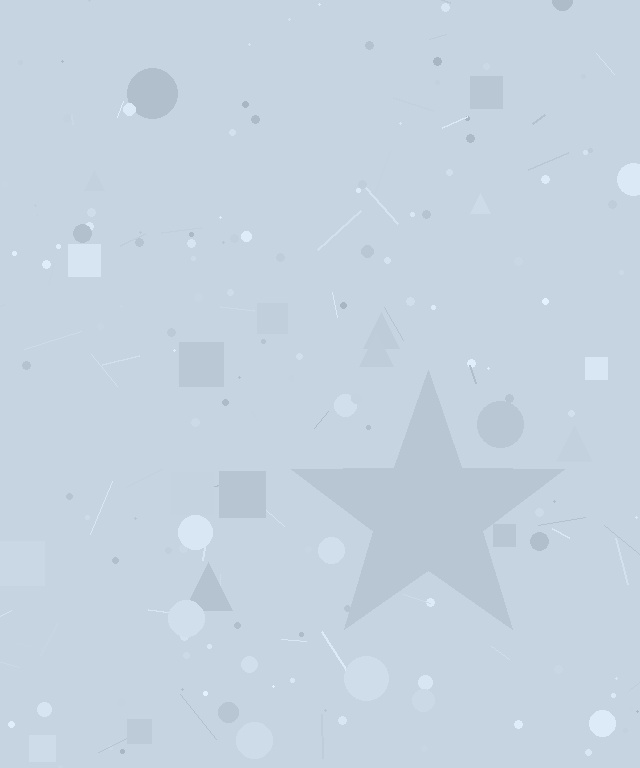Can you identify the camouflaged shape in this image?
The camouflaged shape is a star.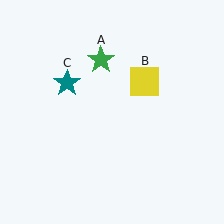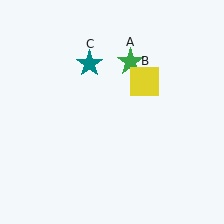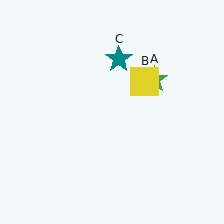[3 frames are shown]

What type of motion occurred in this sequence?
The green star (object A), teal star (object C) rotated clockwise around the center of the scene.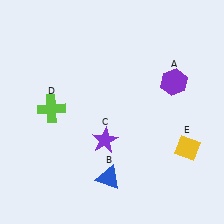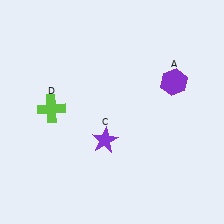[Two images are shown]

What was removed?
The blue triangle (B), the yellow diamond (E) were removed in Image 2.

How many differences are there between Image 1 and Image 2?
There are 2 differences between the two images.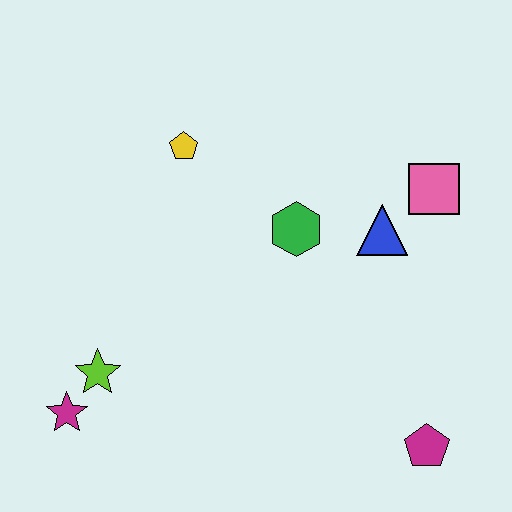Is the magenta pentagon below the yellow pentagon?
Yes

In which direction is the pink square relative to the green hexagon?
The pink square is to the right of the green hexagon.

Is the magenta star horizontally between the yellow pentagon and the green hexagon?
No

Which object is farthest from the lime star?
The pink square is farthest from the lime star.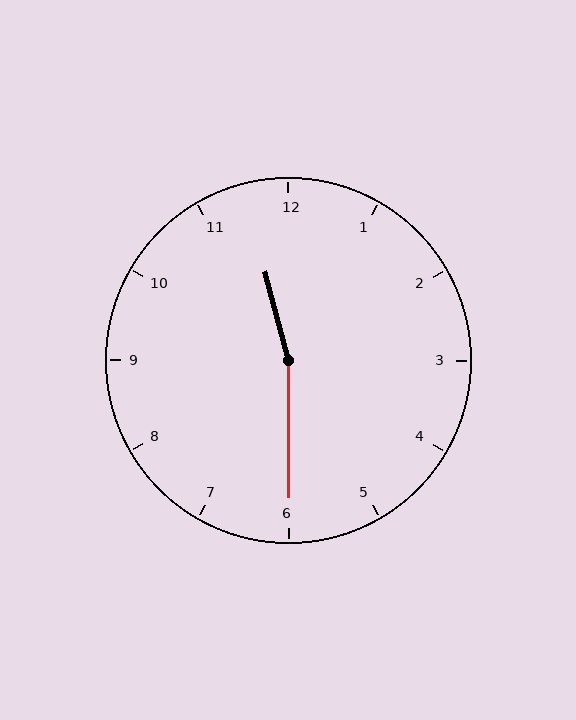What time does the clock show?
11:30.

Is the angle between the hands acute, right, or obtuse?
It is obtuse.